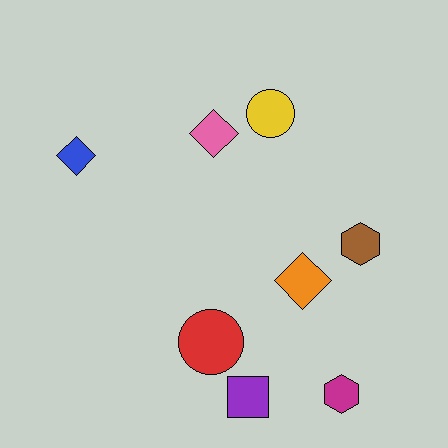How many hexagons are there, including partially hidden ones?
There are 2 hexagons.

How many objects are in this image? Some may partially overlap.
There are 8 objects.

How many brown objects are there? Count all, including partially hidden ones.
There is 1 brown object.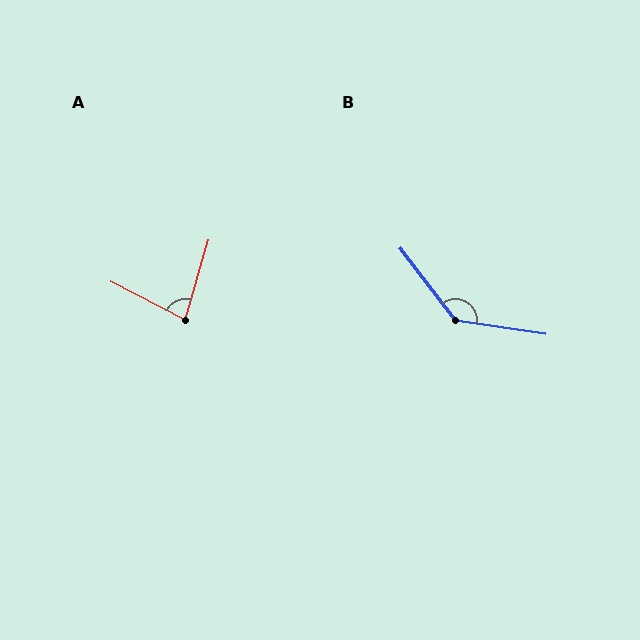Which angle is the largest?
B, at approximately 136 degrees.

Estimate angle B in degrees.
Approximately 136 degrees.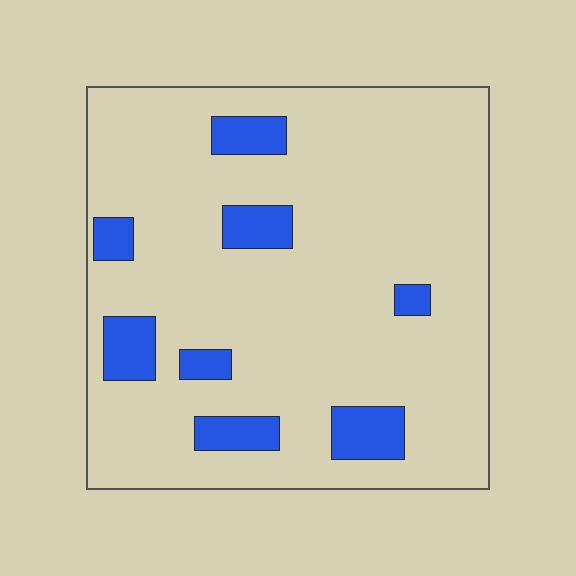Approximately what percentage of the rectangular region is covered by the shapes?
Approximately 15%.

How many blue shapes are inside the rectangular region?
8.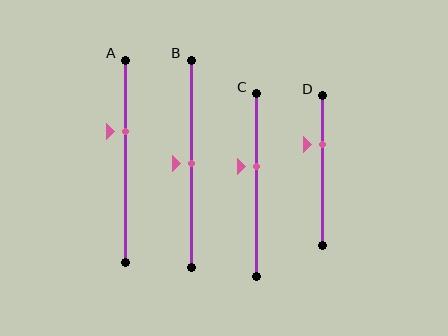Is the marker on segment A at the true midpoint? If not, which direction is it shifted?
No, the marker on segment A is shifted upward by about 15% of the segment length.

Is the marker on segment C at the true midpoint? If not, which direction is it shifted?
No, the marker on segment C is shifted upward by about 10% of the segment length.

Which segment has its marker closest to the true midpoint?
Segment B has its marker closest to the true midpoint.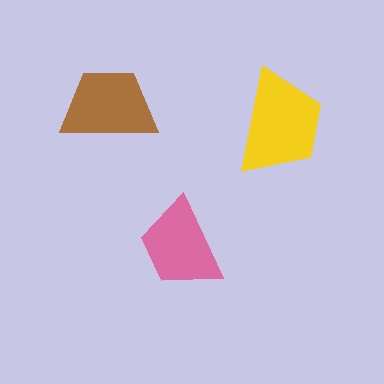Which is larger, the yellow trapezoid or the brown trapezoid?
The yellow one.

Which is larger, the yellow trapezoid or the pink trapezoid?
The yellow one.